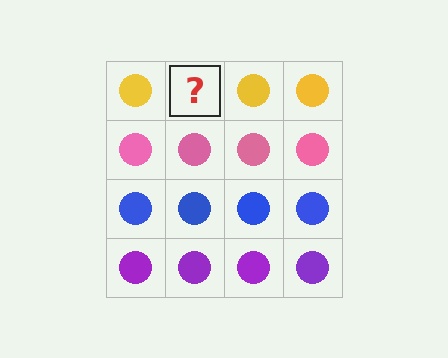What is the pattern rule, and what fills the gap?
The rule is that each row has a consistent color. The gap should be filled with a yellow circle.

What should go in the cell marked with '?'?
The missing cell should contain a yellow circle.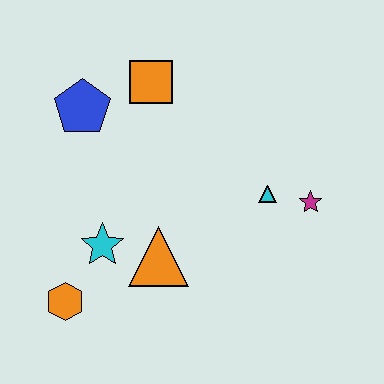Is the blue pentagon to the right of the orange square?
No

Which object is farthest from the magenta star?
The orange hexagon is farthest from the magenta star.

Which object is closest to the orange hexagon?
The cyan star is closest to the orange hexagon.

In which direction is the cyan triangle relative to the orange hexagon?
The cyan triangle is to the right of the orange hexagon.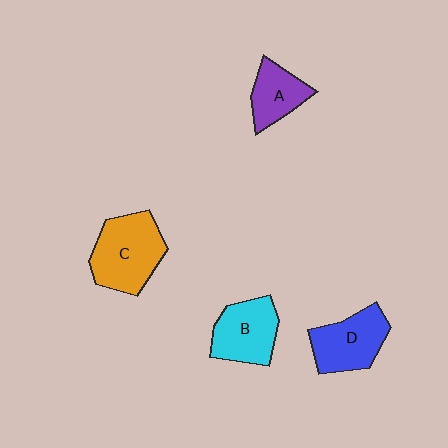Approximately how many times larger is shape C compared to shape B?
Approximately 1.3 times.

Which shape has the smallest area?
Shape A (purple).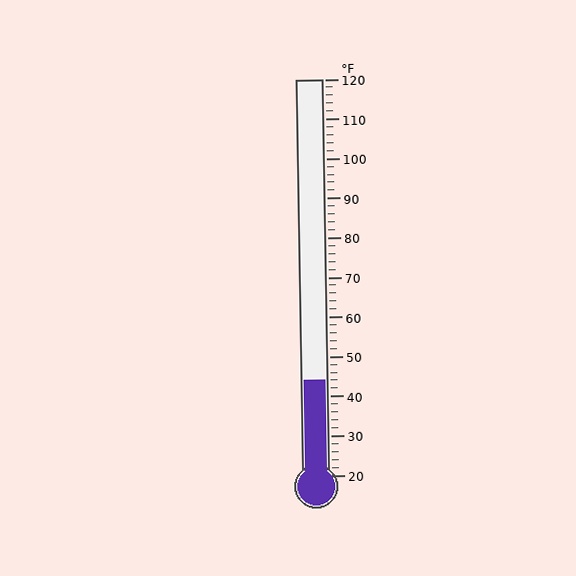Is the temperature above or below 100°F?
The temperature is below 100°F.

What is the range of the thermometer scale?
The thermometer scale ranges from 20°F to 120°F.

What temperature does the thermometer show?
The thermometer shows approximately 44°F.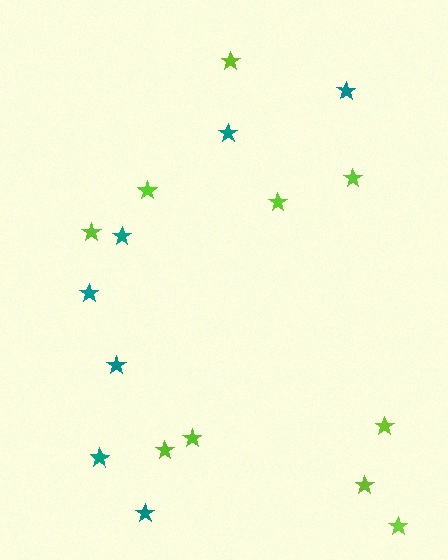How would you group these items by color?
There are 2 groups: one group of teal stars (7) and one group of lime stars (10).